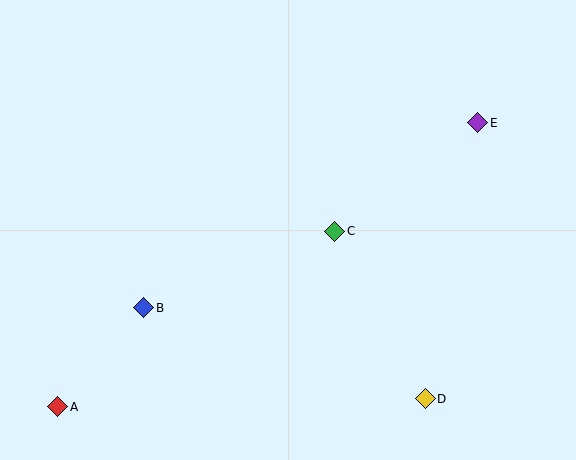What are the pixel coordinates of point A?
Point A is at (58, 407).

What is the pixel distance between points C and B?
The distance between C and B is 206 pixels.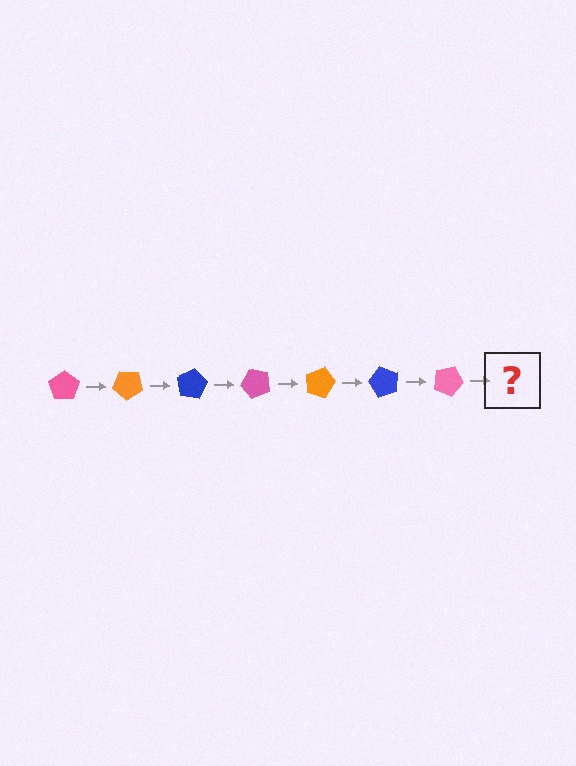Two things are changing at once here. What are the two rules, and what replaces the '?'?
The two rules are that it rotates 40 degrees each step and the color cycles through pink, orange, and blue. The '?' should be an orange pentagon, rotated 280 degrees from the start.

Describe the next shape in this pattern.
It should be an orange pentagon, rotated 280 degrees from the start.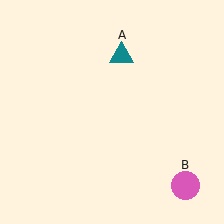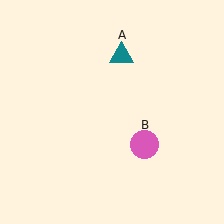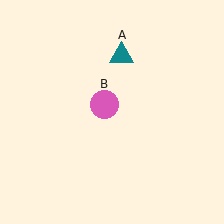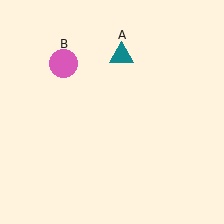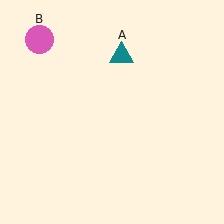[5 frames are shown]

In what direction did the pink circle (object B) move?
The pink circle (object B) moved up and to the left.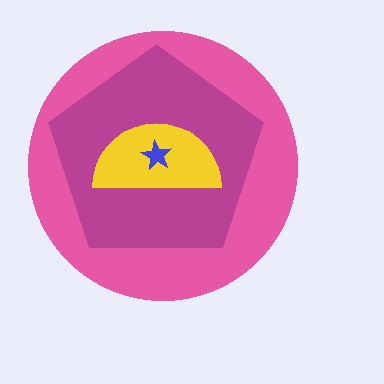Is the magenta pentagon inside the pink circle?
Yes.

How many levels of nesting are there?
4.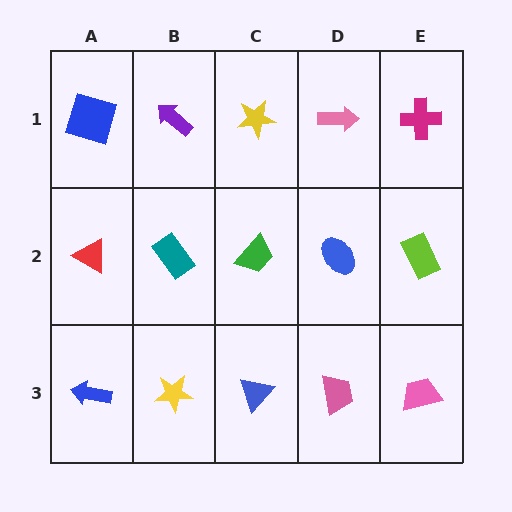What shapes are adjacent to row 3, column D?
A blue ellipse (row 2, column D), a blue triangle (row 3, column C), a pink trapezoid (row 3, column E).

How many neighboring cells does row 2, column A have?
3.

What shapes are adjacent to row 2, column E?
A magenta cross (row 1, column E), a pink trapezoid (row 3, column E), a blue ellipse (row 2, column D).